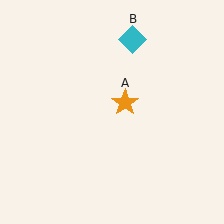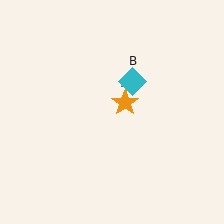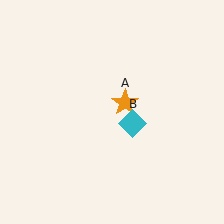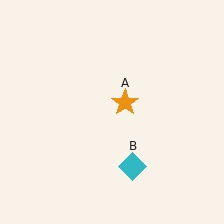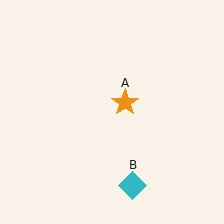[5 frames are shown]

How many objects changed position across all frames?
1 object changed position: cyan diamond (object B).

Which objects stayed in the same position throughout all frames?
Orange star (object A) remained stationary.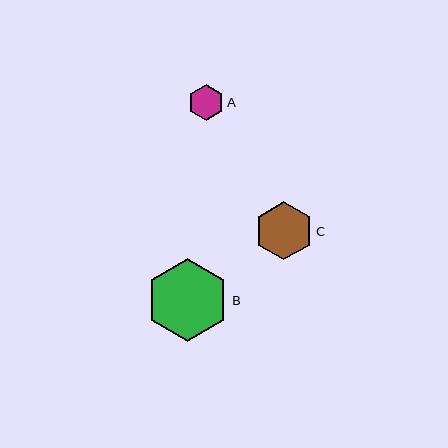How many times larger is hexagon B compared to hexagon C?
Hexagon B is approximately 1.4 times the size of hexagon C.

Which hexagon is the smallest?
Hexagon A is the smallest with a size of approximately 36 pixels.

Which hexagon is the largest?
Hexagon B is the largest with a size of approximately 83 pixels.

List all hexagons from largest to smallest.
From largest to smallest: B, C, A.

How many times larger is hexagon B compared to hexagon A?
Hexagon B is approximately 2.3 times the size of hexagon A.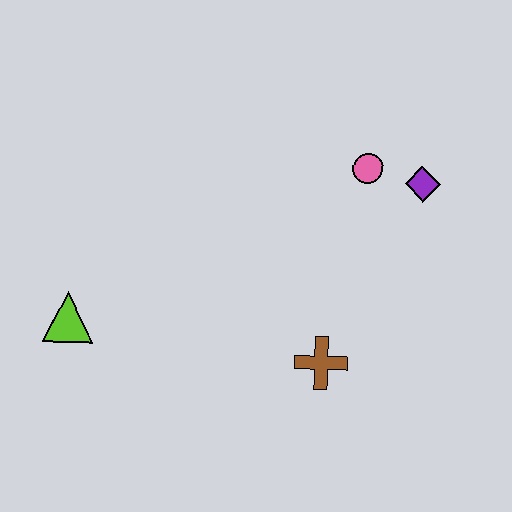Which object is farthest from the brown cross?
The lime triangle is farthest from the brown cross.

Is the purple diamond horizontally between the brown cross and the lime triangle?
No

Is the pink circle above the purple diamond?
Yes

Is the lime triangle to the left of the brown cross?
Yes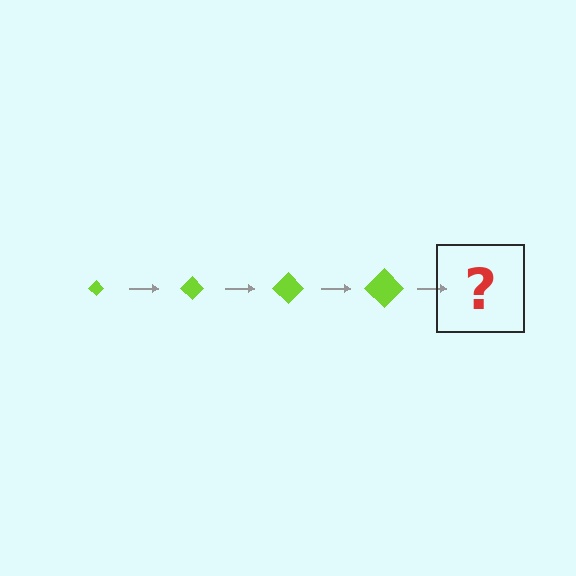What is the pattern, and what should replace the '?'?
The pattern is that the diamond gets progressively larger each step. The '?' should be a lime diamond, larger than the previous one.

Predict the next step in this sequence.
The next step is a lime diamond, larger than the previous one.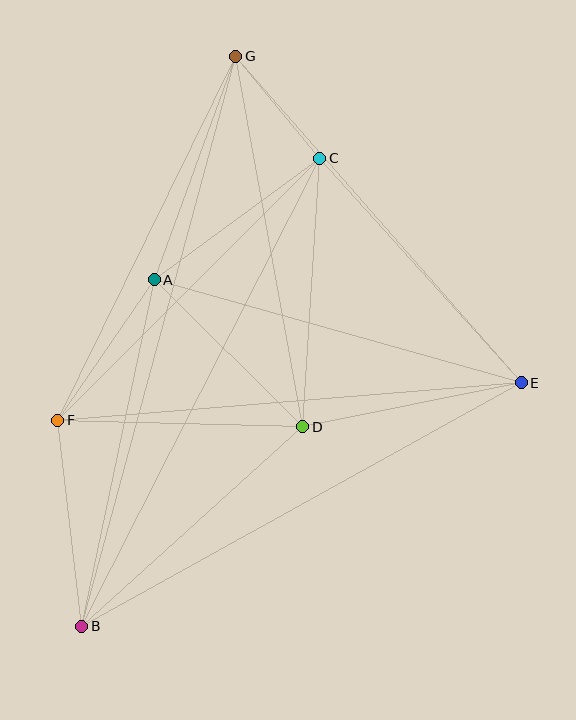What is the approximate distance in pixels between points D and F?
The distance between D and F is approximately 245 pixels.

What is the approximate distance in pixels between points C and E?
The distance between C and E is approximately 302 pixels.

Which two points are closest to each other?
Points C and G are closest to each other.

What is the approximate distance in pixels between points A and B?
The distance between A and B is approximately 354 pixels.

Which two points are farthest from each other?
Points B and G are farthest from each other.